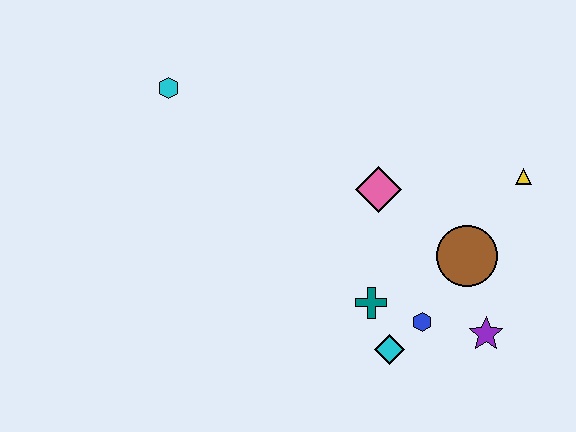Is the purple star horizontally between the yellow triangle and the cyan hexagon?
Yes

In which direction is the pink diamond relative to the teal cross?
The pink diamond is above the teal cross.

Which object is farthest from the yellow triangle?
The cyan hexagon is farthest from the yellow triangle.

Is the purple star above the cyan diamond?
Yes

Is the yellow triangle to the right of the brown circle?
Yes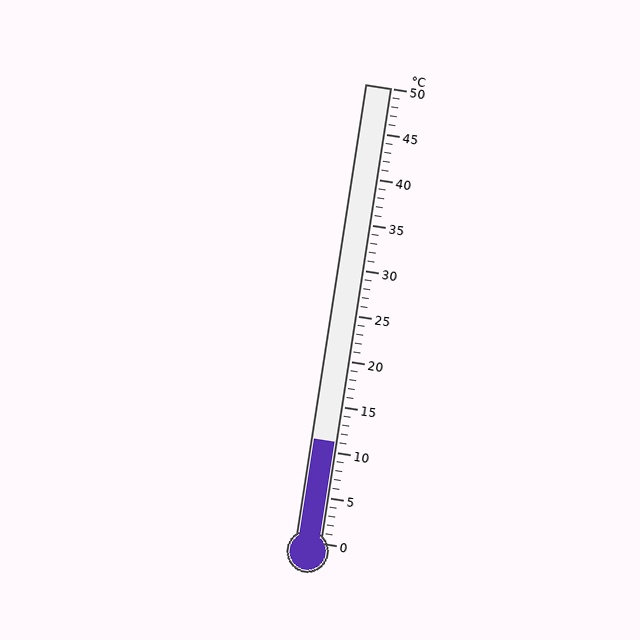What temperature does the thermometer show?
The thermometer shows approximately 11°C.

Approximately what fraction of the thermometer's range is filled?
The thermometer is filled to approximately 20% of its range.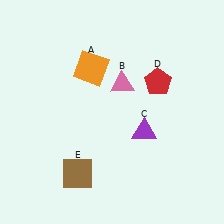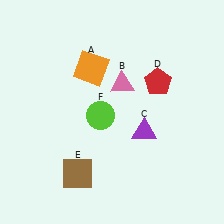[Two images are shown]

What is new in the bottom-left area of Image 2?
A lime circle (F) was added in the bottom-left area of Image 2.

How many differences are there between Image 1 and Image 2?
There is 1 difference between the two images.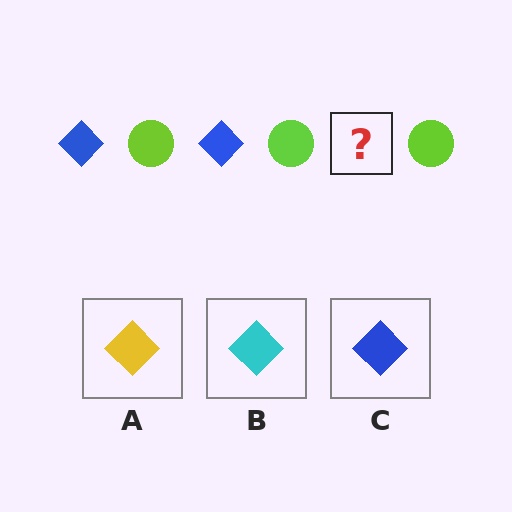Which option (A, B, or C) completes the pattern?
C.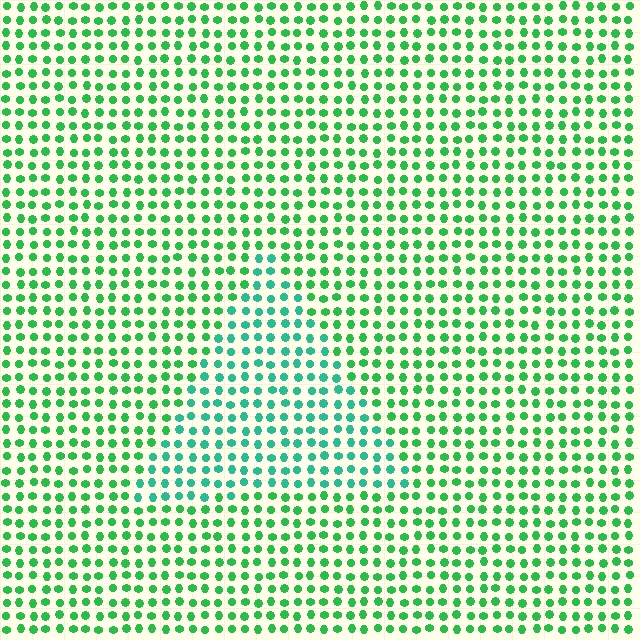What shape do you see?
I see a triangle.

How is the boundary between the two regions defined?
The boundary is defined purely by a slight shift in hue (about 30 degrees). Spacing, size, and orientation are identical on both sides.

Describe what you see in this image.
The image is filled with small green elements in a uniform arrangement. A triangle-shaped region is visible where the elements are tinted to a slightly different hue, forming a subtle color boundary.